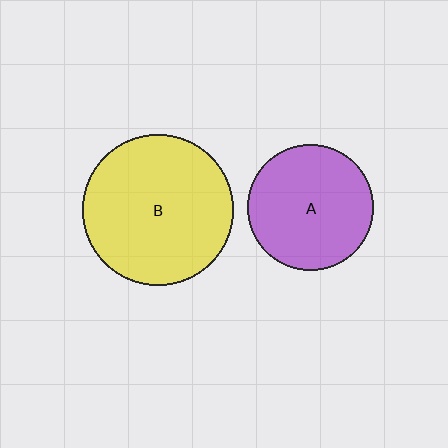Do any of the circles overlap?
No, none of the circles overlap.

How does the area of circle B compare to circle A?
Approximately 1.4 times.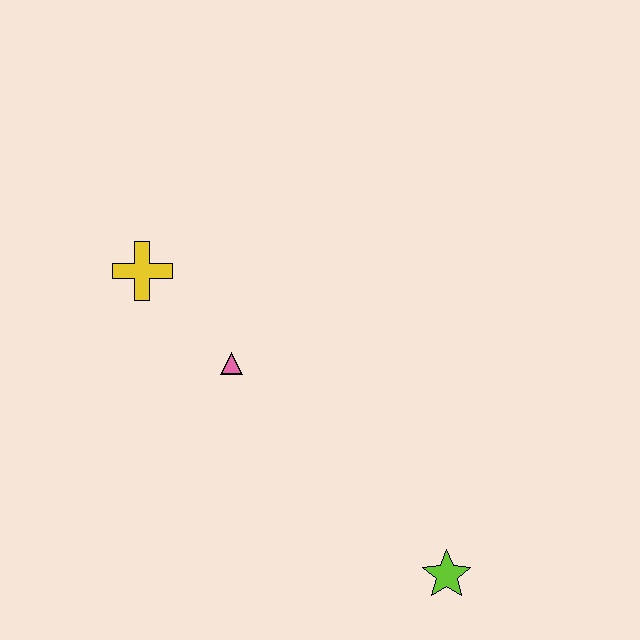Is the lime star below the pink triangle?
Yes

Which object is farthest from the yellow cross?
The lime star is farthest from the yellow cross.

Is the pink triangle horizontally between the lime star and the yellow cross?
Yes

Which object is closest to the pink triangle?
The yellow cross is closest to the pink triangle.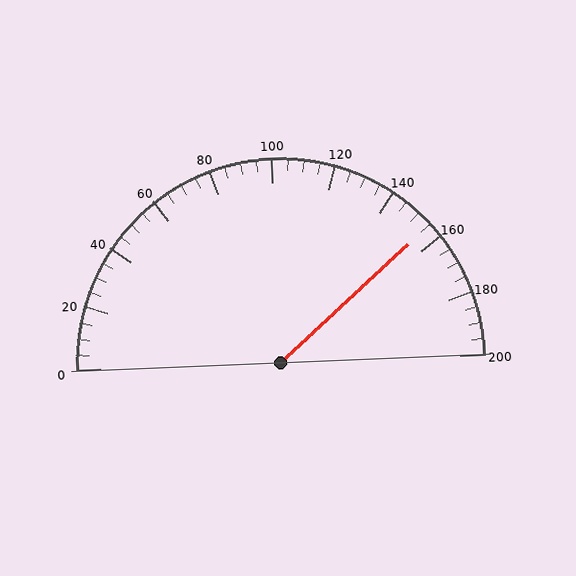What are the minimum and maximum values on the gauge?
The gauge ranges from 0 to 200.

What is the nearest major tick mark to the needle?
The nearest major tick mark is 160.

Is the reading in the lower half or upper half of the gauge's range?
The reading is in the upper half of the range (0 to 200).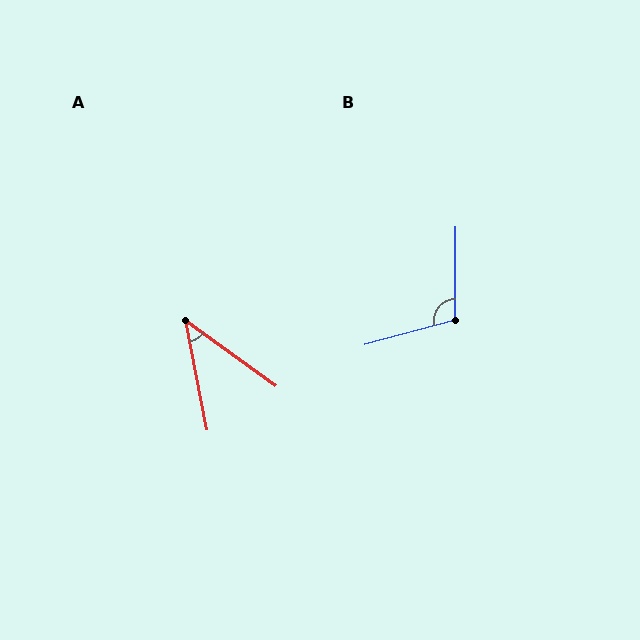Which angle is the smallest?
A, at approximately 43 degrees.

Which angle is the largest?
B, at approximately 105 degrees.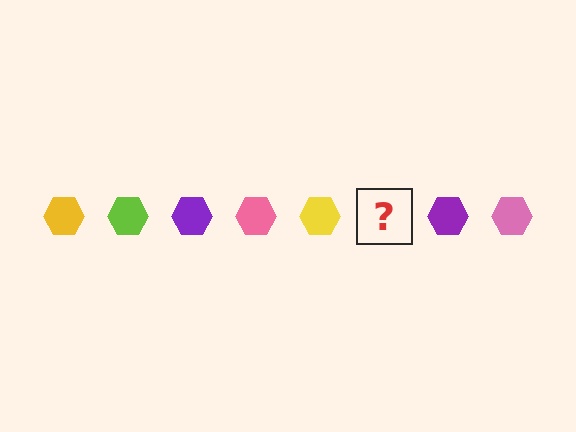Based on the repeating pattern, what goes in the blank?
The blank should be a lime hexagon.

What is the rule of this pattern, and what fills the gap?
The rule is that the pattern cycles through yellow, lime, purple, pink hexagons. The gap should be filled with a lime hexagon.